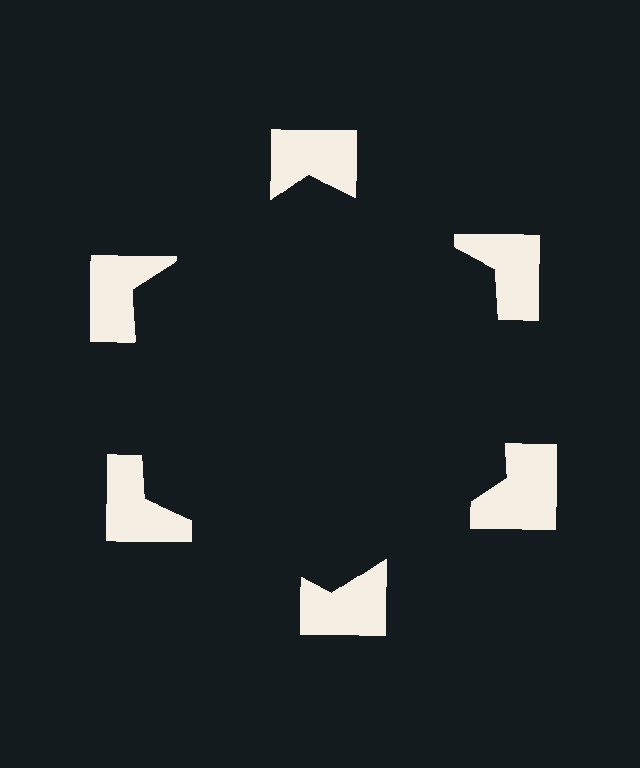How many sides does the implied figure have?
6 sides.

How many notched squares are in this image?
There are 6 — one at each vertex of the illusory hexagon.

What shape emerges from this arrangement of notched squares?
An illusory hexagon — its edges are inferred from the aligned wedge cuts in the notched squares, not physically drawn.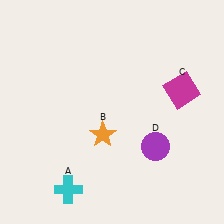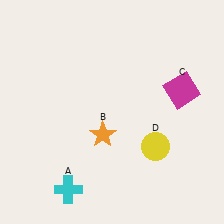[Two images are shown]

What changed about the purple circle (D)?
In Image 1, D is purple. In Image 2, it changed to yellow.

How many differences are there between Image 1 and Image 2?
There is 1 difference between the two images.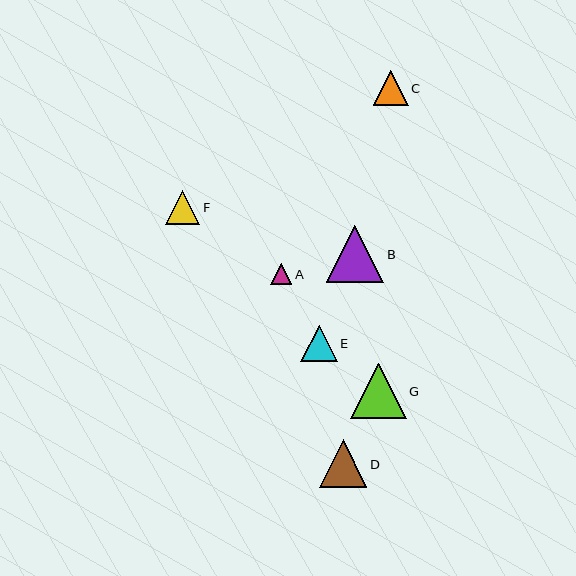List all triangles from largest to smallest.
From largest to smallest: B, G, D, E, C, F, A.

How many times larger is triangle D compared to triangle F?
Triangle D is approximately 1.4 times the size of triangle F.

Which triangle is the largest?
Triangle B is the largest with a size of approximately 58 pixels.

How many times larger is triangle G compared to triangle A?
Triangle G is approximately 2.6 times the size of triangle A.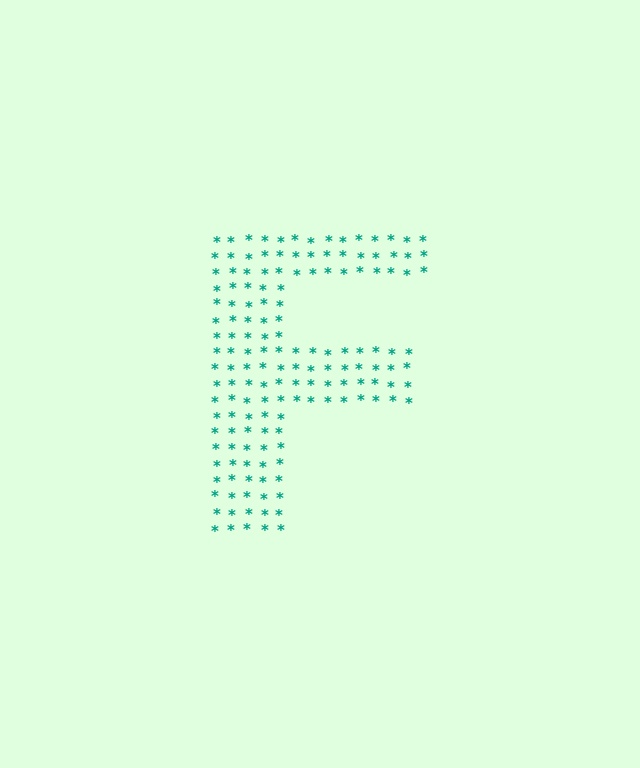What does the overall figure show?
The overall figure shows the letter F.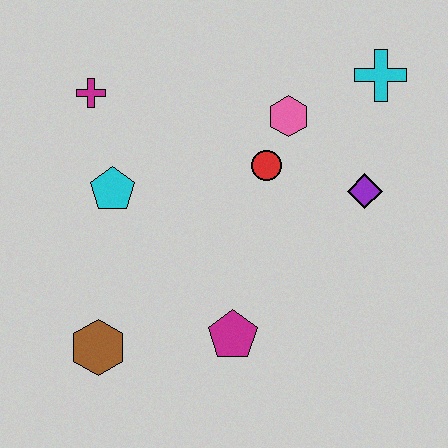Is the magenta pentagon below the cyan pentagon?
Yes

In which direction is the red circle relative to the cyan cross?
The red circle is to the left of the cyan cross.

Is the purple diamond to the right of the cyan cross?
No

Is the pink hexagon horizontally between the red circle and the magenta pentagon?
No